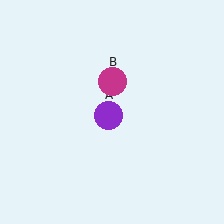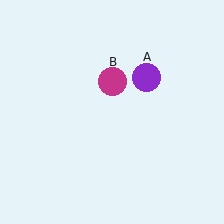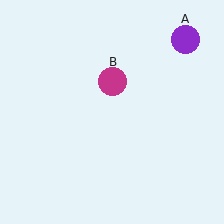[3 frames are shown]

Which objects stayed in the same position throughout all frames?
Magenta circle (object B) remained stationary.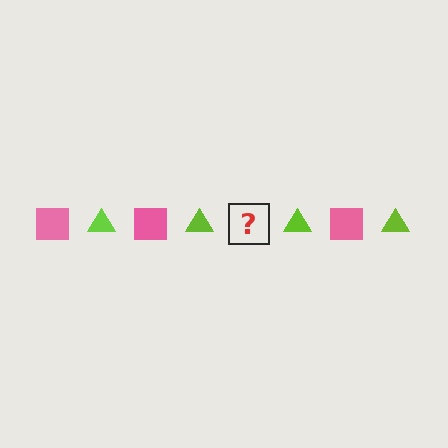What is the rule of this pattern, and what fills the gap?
The rule is that the pattern alternates between pink square and lime triangle. The gap should be filled with a pink square.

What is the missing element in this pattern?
The missing element is a pink square.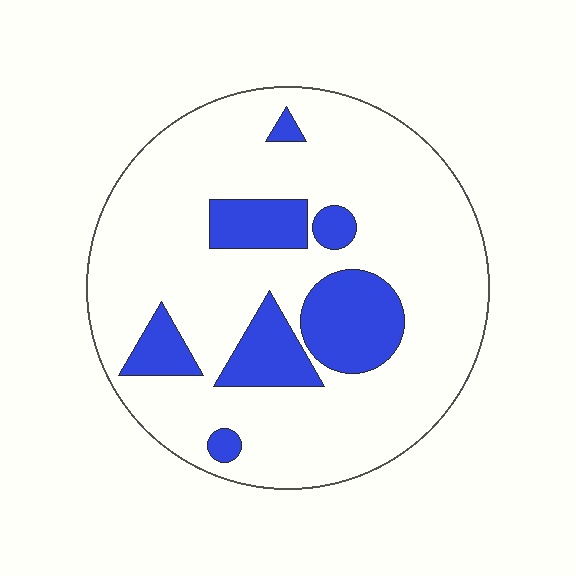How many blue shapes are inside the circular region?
7.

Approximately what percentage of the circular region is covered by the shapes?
Approximately 20%.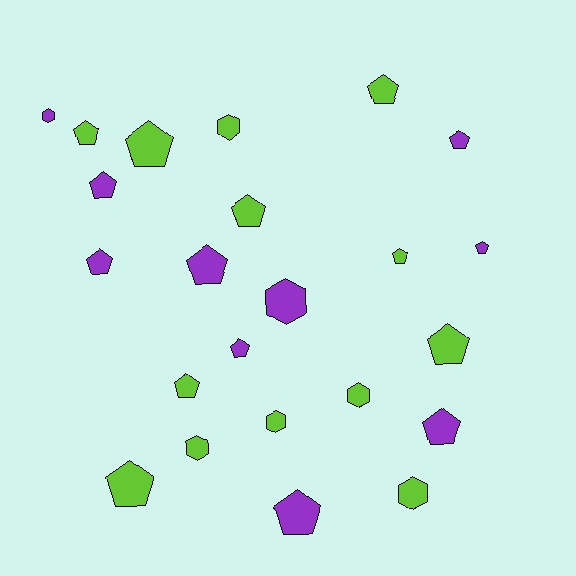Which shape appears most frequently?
Pentagon, with 16 objects.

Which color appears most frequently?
Lime, with 13 objects.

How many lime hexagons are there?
There are 5 lime hexagons.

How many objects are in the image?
There are 23 objects.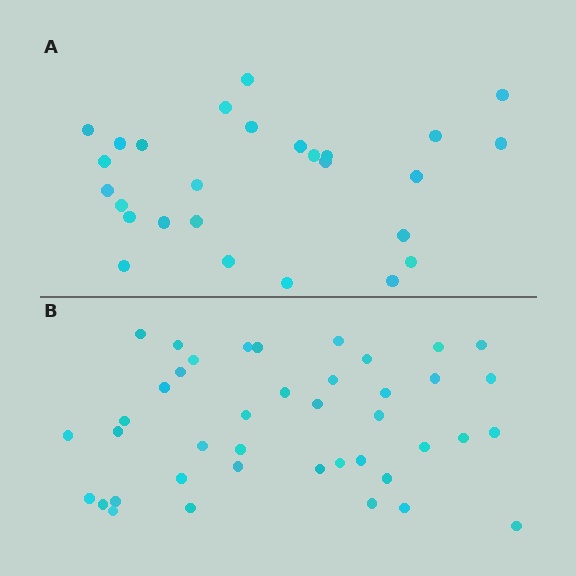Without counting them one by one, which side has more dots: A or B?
Region B (the bottom region) has more dots.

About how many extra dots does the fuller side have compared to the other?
Region B has approximately 15 more dots than region A.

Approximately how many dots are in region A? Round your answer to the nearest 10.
About 30 dots. (The exact count is 27, which rounds to 30.)